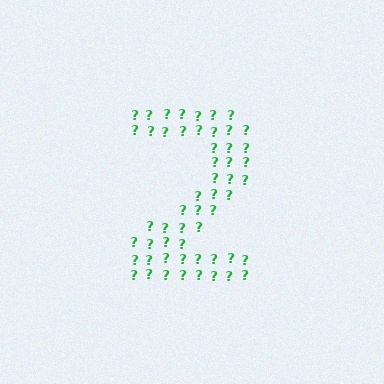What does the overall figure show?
The overall figure shows the digit 2.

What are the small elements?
The small elements are question marks.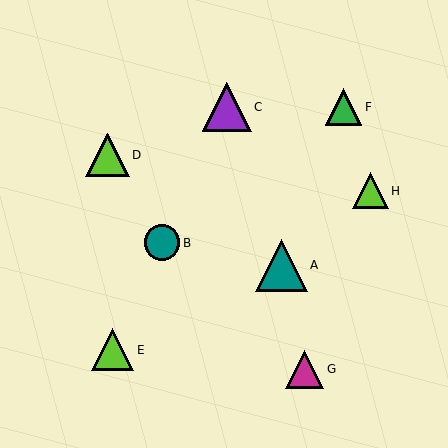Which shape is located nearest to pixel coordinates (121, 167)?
The lime triangle (labeled D) at (107, 155) is nearest to that location.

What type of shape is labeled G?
Shape G is a magenta triangle.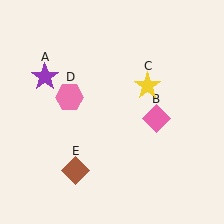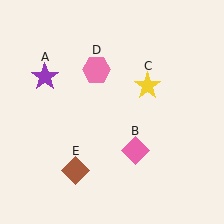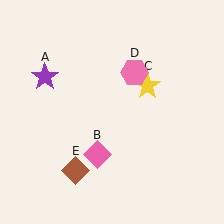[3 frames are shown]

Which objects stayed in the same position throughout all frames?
Purple star (object A) and yellow star (object C) and brown diamond (object E) remained stationary.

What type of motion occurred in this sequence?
The pink diamond (object B), pink hexagon (object D) rotated clockwise around the center of the scene.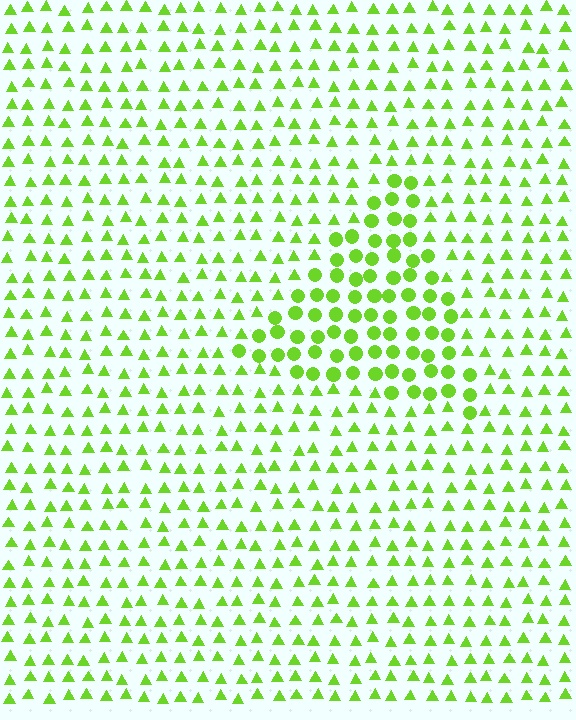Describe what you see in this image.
The image is filled with small lime elements arranged in a uniform grid. A triangle-shaped region contains circles, while the surrounding area contains triangles. The boundary is defined purely by the change in element shape.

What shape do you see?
I see a triangle.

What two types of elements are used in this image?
The image uses circles inside the triangle region and triangles outside it.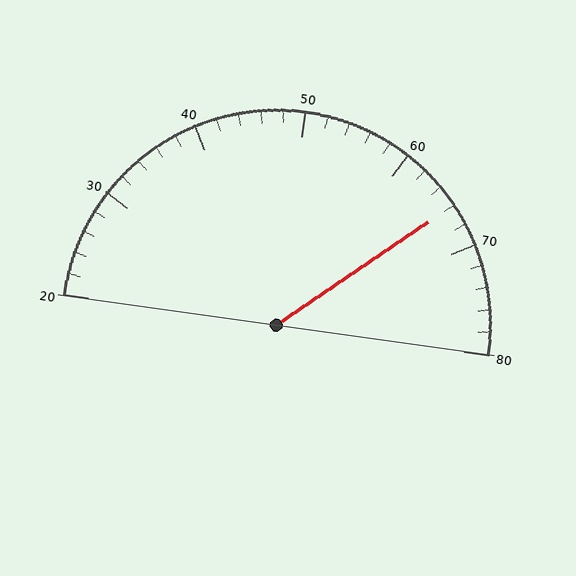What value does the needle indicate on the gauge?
The needle indicates approximately 66.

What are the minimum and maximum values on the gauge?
The gauge ranges from 20 to 80.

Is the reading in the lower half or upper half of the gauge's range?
The reading is in the upper half of the range (20 to 80).